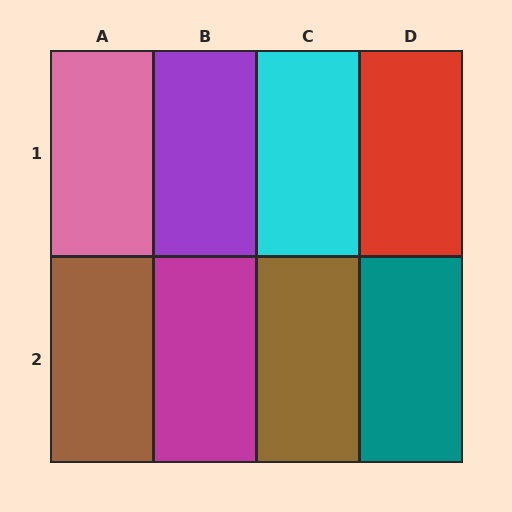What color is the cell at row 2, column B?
Magenta.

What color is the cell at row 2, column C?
Brown.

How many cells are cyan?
1 cell is cyan.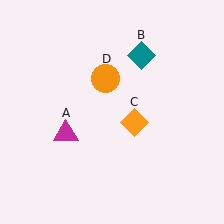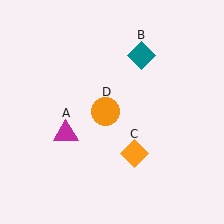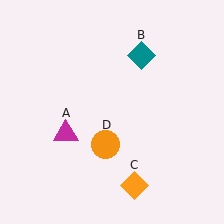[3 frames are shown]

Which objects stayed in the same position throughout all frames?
Magenta triangle (object A) and teal diamond (object B) remained stationary.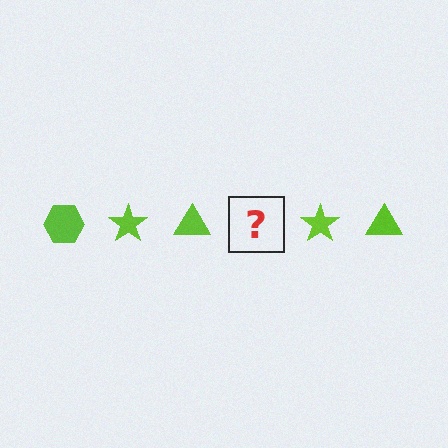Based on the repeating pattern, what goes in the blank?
The blank should be a lime hexagon.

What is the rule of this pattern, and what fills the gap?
The rule is that the pattern cycles through hexagon, star, triangle shapes in lime. The gap should be filled with a lime hexagon.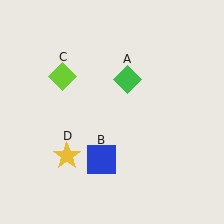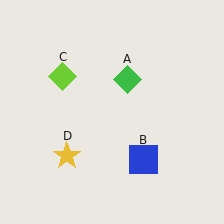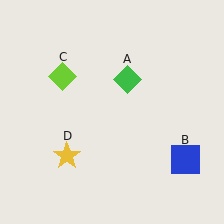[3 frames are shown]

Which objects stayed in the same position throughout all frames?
Green diamond (object A) and lime diamond (object C) and yellow star (object D) remained stationary.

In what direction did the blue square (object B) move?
The blue square (object B) moved right.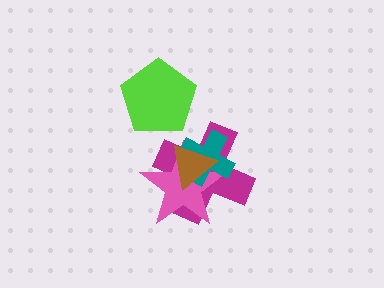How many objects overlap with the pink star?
3 objects overlap with the pink star.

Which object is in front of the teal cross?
The brown triangle is in front of the teal cross.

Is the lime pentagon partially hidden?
No, no other shape covers it.